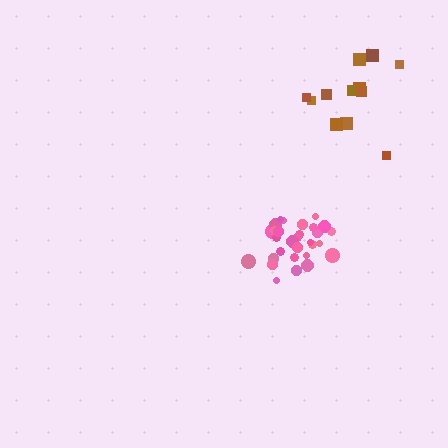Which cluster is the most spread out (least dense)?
Brown.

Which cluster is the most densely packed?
Pink.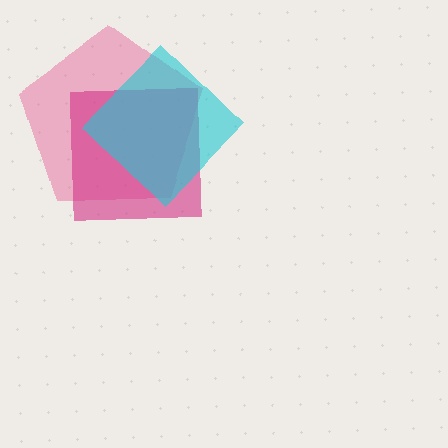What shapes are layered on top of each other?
The layered shapes are: a pink pentagon, a magenta square, a cyan diamond.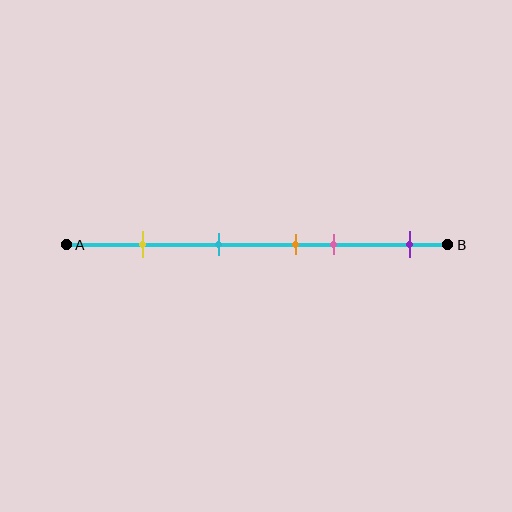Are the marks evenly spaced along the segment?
No, the marks are not evenly spaced.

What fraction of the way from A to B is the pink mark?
The pink mark is approximately 70% (0.7) of the way from A to B.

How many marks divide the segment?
There are 5 marks dividing the segment.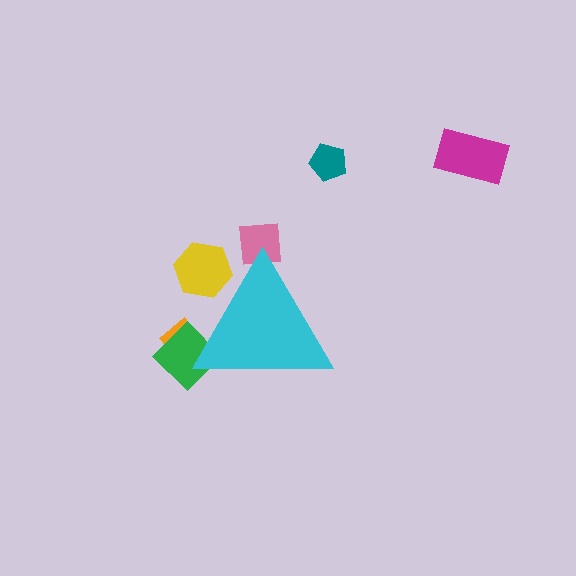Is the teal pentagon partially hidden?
No, the teal pentagon is fully visible.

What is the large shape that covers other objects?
A cyan triangle.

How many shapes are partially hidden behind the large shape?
4 shapes are partially hidden.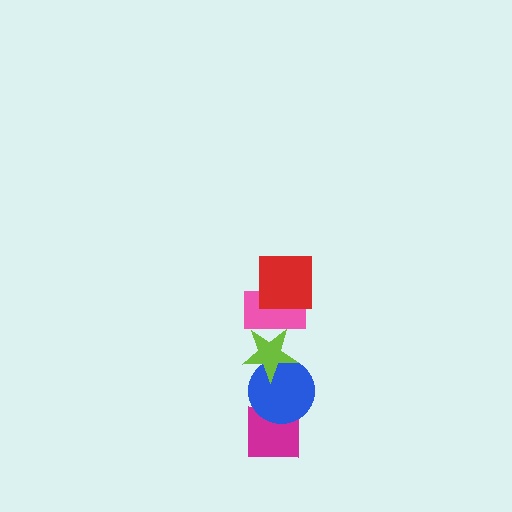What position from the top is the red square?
The red square is 1st from the top.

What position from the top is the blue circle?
The blue circle is 4th from the top.